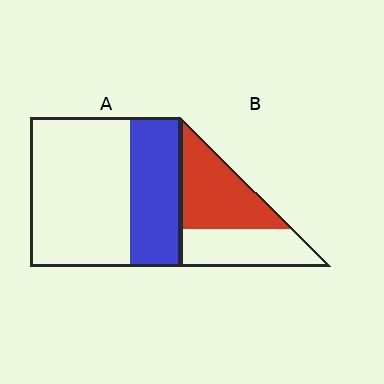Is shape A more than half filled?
No.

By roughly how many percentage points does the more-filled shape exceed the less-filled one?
By roughly 20 percentage points (B over A).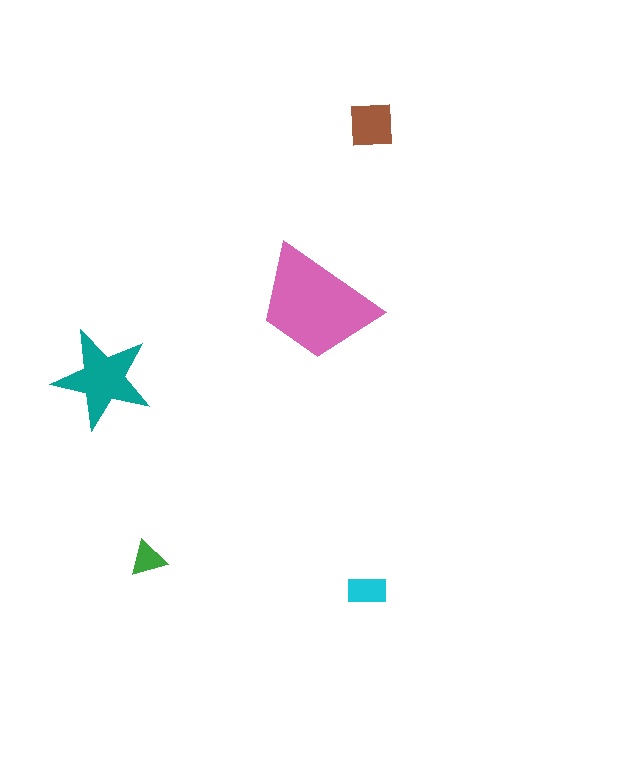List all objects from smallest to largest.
The green triangle, the cyan rectangle, the brown square, the teal star, the pink trapezoid.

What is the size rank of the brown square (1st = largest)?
3rd.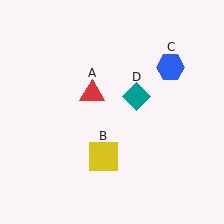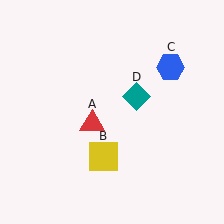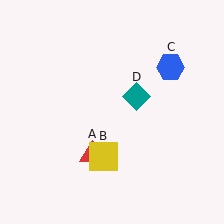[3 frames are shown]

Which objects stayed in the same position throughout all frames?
Yellow square (object B) and blue hexagon (object C) and teal diamond (object D) remained stationary.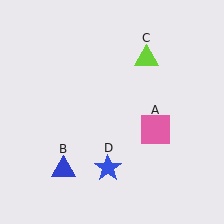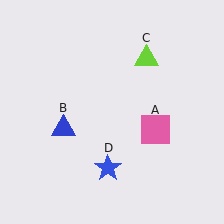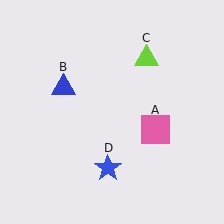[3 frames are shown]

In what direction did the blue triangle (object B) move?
The blue triangle (object B) moved up.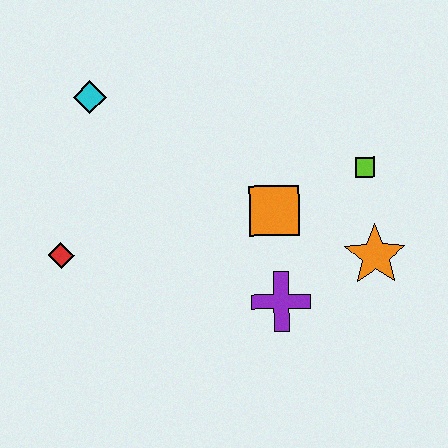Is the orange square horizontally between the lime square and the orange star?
No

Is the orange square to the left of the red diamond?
No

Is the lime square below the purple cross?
No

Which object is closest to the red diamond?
The cyan diamond is closest to the red diamond.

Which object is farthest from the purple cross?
The cyan diamond is farthest from the purple cross.